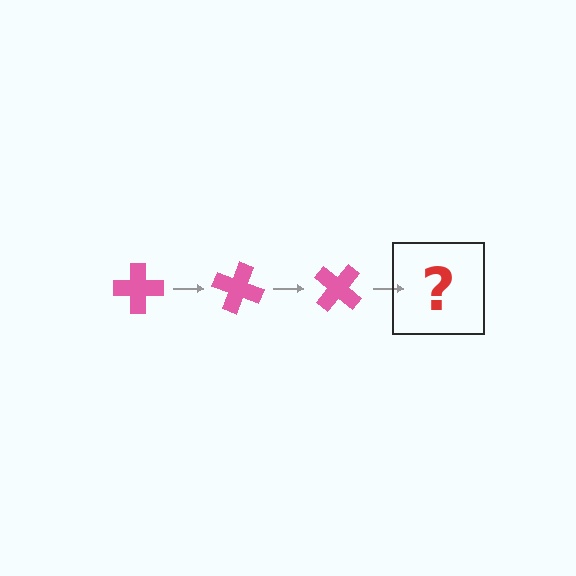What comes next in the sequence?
The next element should be a pink cross rotated 60 degrees.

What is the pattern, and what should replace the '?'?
The pattern is that the cross rotates 20 degrees each step. The '?' should be a pink cross rotated 60 degrees.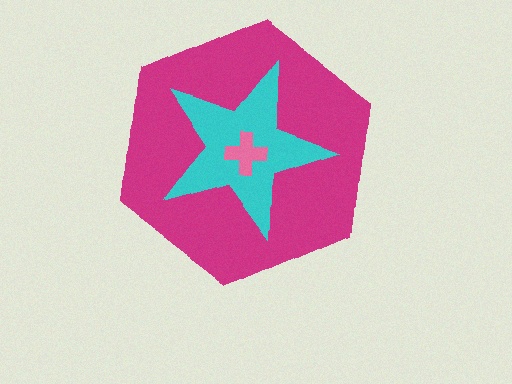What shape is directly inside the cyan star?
The pink cross.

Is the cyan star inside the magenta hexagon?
Yes.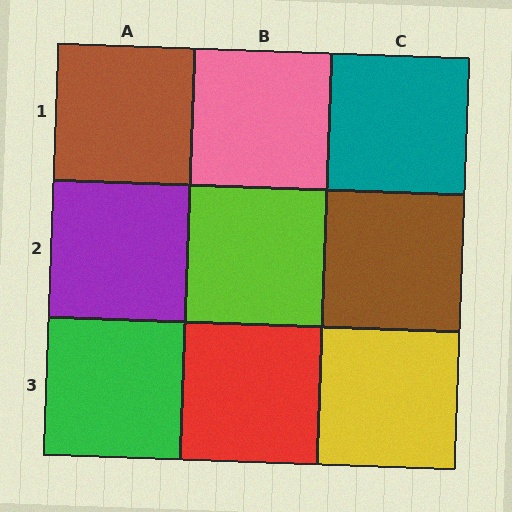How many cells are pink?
1 cell is pink.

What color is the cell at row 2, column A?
Purple.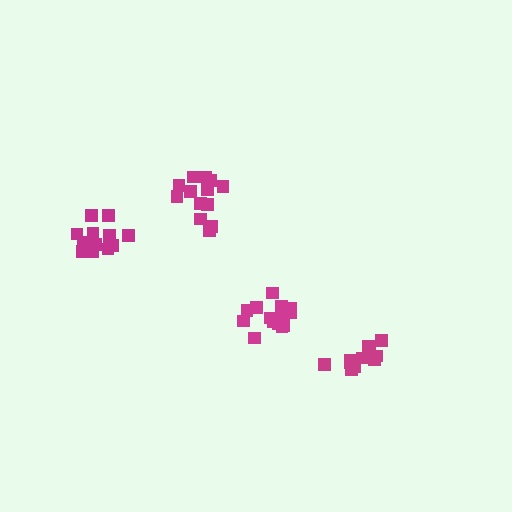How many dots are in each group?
Group 1: 15 dots, Group 2: 13 dots, Group 3: 12 dots, Group 4: 15 dots (55 total).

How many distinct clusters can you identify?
There are 4 distinct clusters.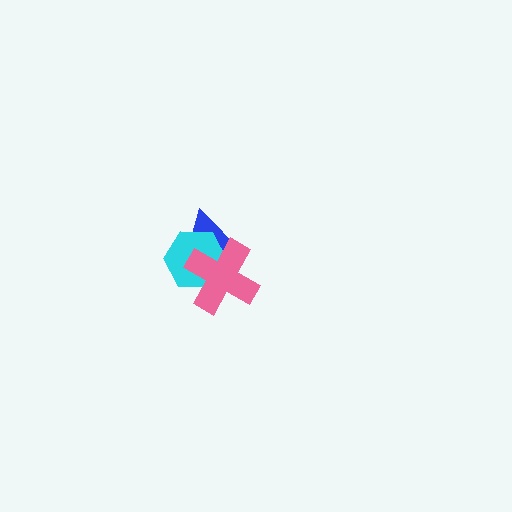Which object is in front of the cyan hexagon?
The pink cross is in front of the cyan hexagon.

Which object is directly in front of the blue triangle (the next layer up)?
The cyan hexagon is directly in front of the blue triangle.